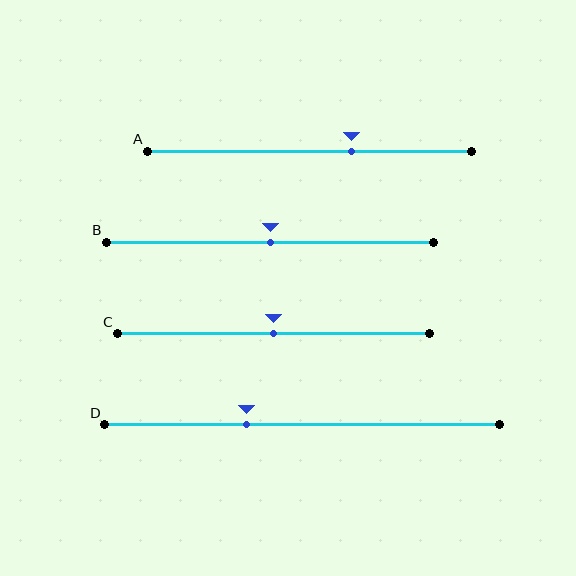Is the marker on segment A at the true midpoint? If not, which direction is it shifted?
No, the marker on segment A is shifted to the right by about 13% of the segment length.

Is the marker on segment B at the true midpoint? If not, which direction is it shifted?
Yes, the marker on segment B is at the true midpoint.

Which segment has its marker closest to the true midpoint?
Segment B has its marker closest to the true midpoint.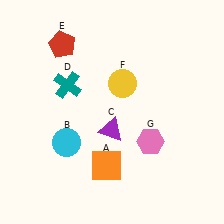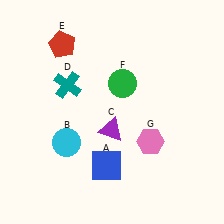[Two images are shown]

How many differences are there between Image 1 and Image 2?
There are 2 differences between the two images.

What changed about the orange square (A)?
In Image 1, A is orange. In Image 2, it changed to blue.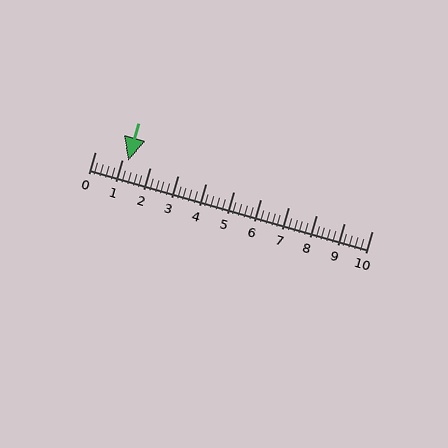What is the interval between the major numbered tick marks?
The major tick marks are spaced 1 units apart.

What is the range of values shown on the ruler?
The ruler shows values from 0 to 10.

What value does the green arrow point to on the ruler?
The green arrow points to approximately 1.2.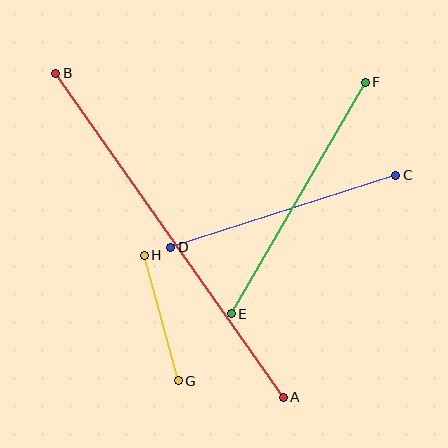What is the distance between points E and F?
The distance is approximately 267 pixels.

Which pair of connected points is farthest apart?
Points A and B are farthest apart.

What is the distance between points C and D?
The distance is approximately 236 pixels.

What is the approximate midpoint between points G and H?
The midpoint is at approximately (161, 318) pixels.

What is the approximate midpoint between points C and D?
The midpoint is at approximately (283, 211) pixels.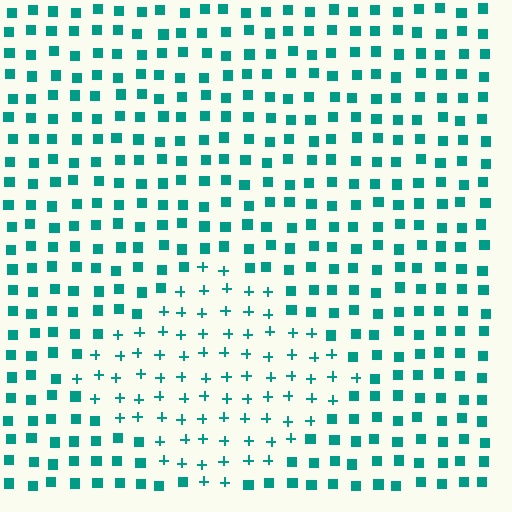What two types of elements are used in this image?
The image uses plus signs inside the diamond region and squares outside it.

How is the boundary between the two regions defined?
The boundary is defined by a change in element shape: plus signs inside vs. squares outside. All elements share the same color and spacing.